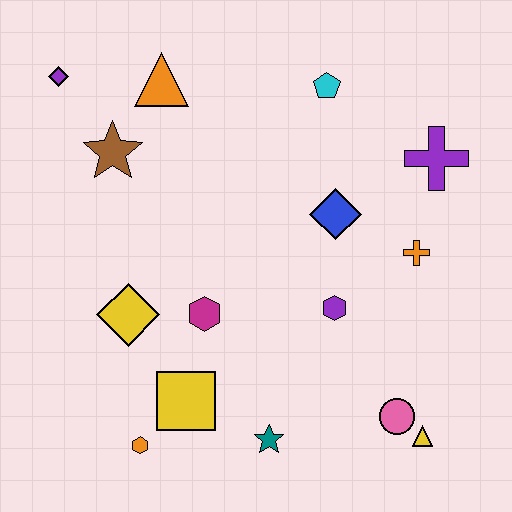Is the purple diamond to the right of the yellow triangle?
No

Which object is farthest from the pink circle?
The purple diamond is farthest from the pink circle.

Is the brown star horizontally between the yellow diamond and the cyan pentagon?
No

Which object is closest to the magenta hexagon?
The yellow diamond is closest to the magenta hexagon.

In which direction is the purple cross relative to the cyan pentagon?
The purple cross is to the right of the cyan pentagon.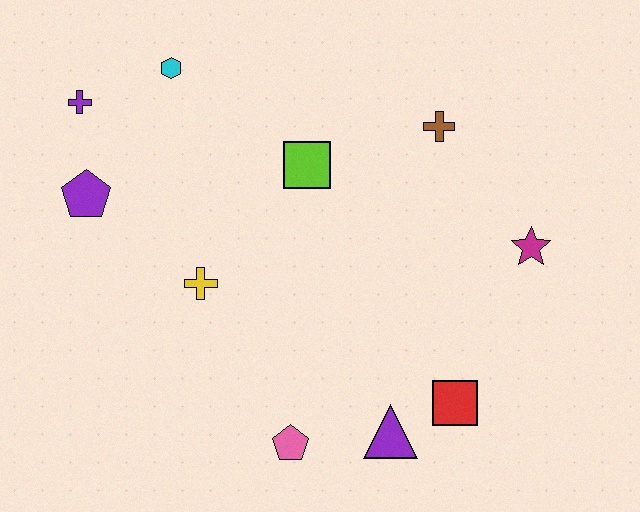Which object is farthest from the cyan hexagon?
The red square is farthest from the cyan hexagon.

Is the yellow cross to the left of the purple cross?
No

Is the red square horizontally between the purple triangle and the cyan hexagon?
No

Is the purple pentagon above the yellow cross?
Yes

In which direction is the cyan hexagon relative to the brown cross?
The cyan hexagon is to the left of the brown cross.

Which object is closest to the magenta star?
The brown cross is closest to the magenta star.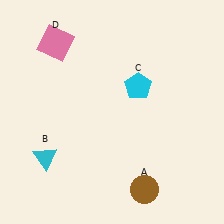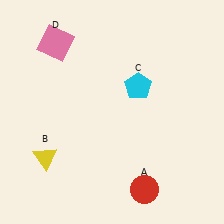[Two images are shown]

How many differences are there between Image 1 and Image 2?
There are 2 differences between the two images.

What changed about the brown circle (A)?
In Image 1, A is brown. In Image 2, it changed to red.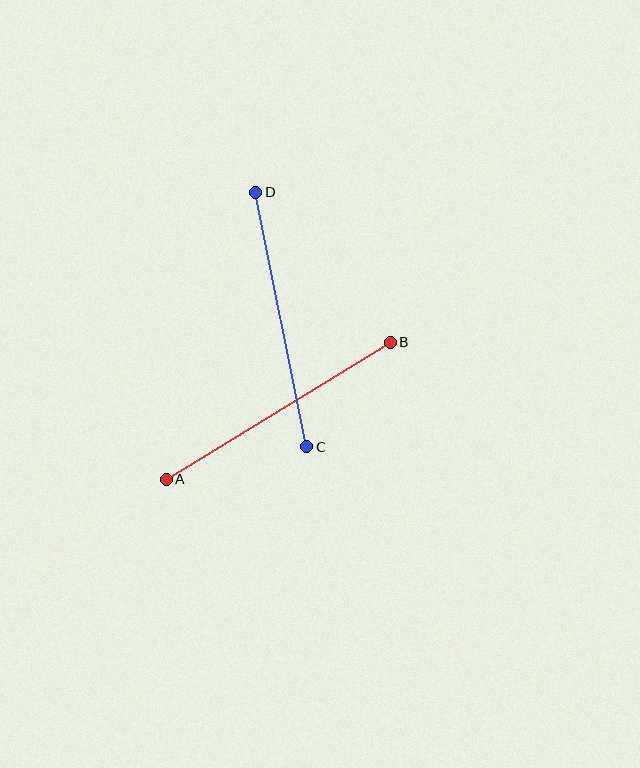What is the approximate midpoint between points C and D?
The midpoint is at approximately (281, 319) pixels.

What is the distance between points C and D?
The distance is approximately 259 pixels.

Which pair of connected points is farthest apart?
Points A and B are farthest apart.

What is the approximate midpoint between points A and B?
The midpoint is at approximately (278, 411) pixels.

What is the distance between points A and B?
The distance is approximately 263 pixels.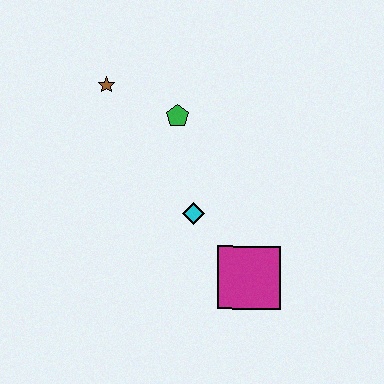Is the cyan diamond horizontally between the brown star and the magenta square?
Yes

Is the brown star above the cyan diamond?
Yes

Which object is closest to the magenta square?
The cyan diamond is closest to the magenta square.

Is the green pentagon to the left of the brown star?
No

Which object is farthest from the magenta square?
The brown star is farthest from the magenta square.